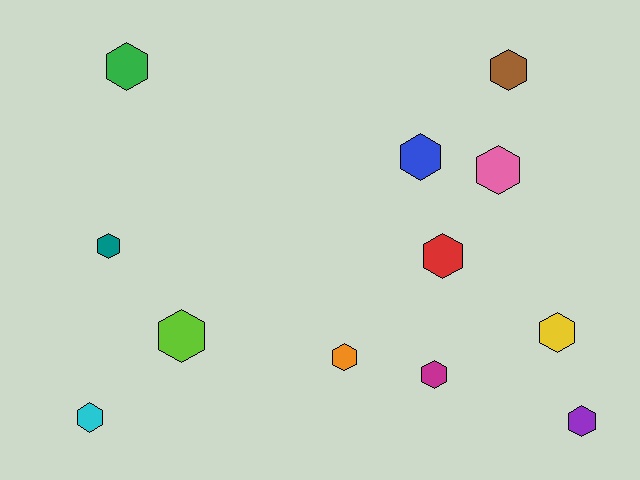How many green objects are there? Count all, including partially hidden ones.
There is 1 green object.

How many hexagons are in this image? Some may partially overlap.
There are 12 hexagons.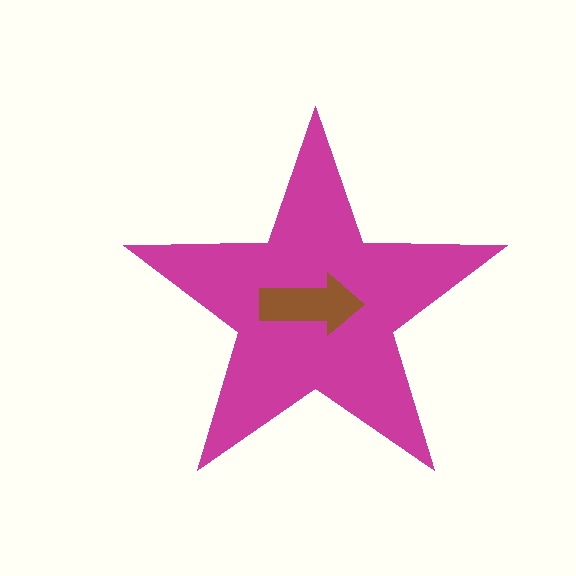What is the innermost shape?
The brown arrow.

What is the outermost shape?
The magenta star.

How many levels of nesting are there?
2.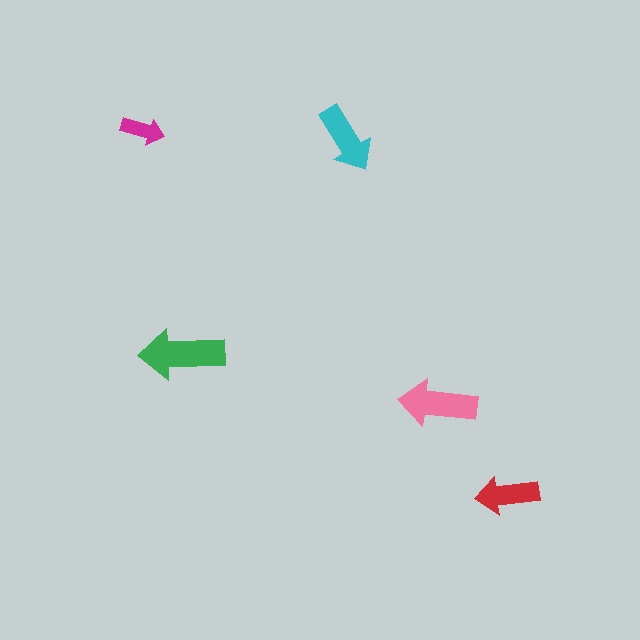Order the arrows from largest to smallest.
the green one, the pink one, the cyan one, the red one, the magenta one.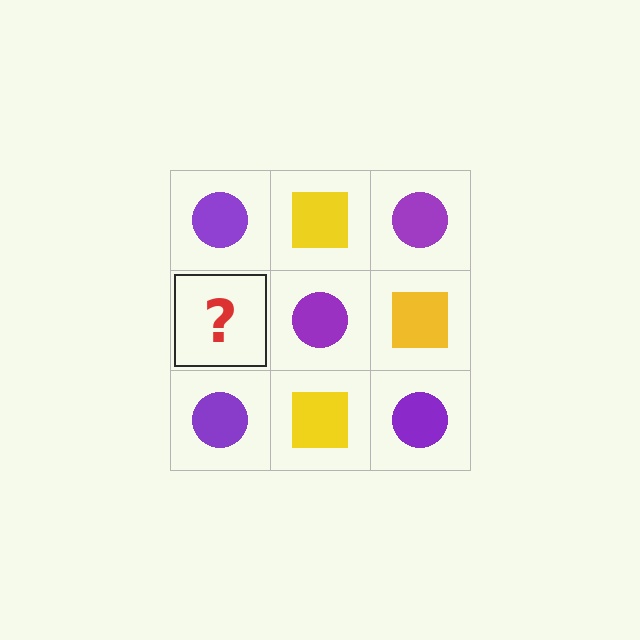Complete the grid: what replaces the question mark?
The question mark should be replaced with a yellow square.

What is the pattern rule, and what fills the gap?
The rule is that it alternates purple circle and yellow square in a checkerboard pattern. The gap should be filled with a yellow square.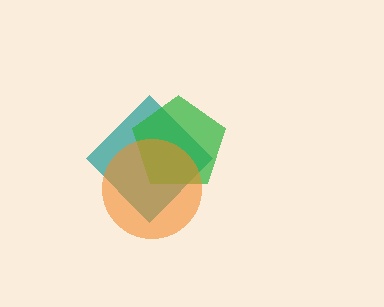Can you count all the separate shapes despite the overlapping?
Yes, there are 3 separate shapes.